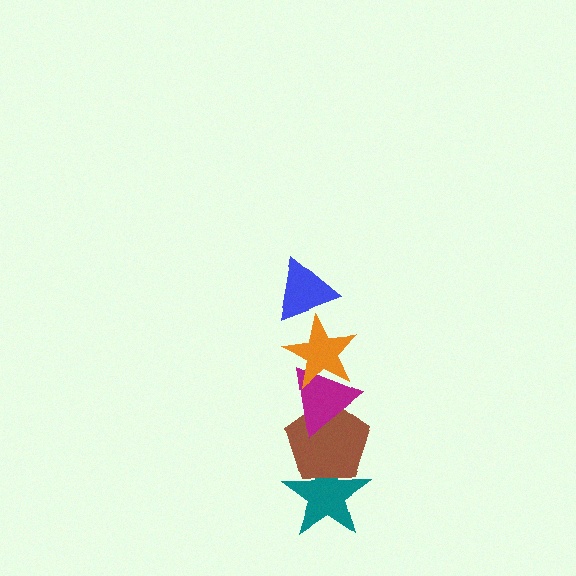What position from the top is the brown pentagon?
The brown pentagon is 4th from the top.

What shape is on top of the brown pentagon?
The magenta triangle is on top of the brown pentagon.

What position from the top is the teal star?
The teal star is 5th from the top.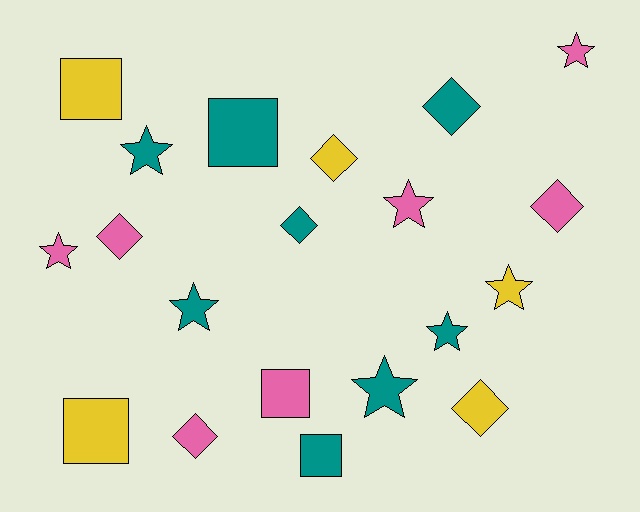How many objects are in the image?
There are 20 objects.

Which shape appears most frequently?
Star, with 8 objects.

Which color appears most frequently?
Teal, with 8 objects.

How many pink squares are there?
There is 1 pink square.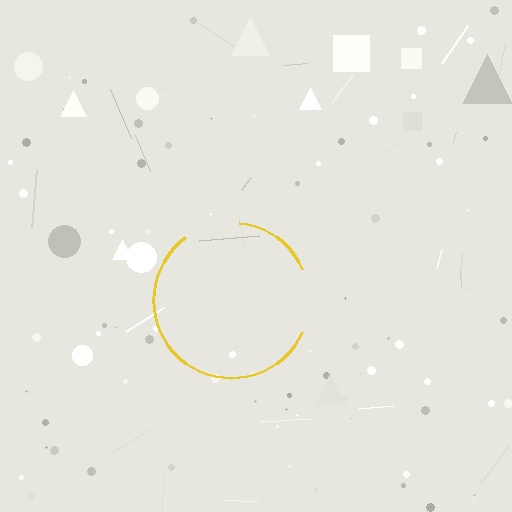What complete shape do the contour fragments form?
The contour fragments form a circle.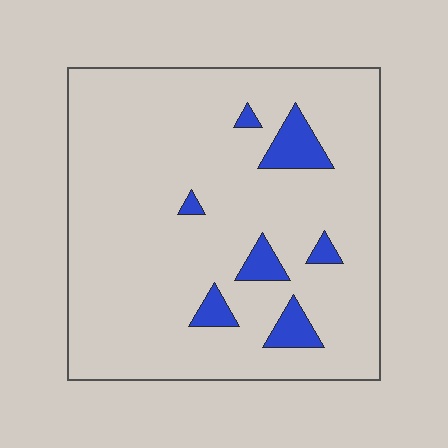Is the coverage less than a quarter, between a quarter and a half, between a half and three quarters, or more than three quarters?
Less than a quarter.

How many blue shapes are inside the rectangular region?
7.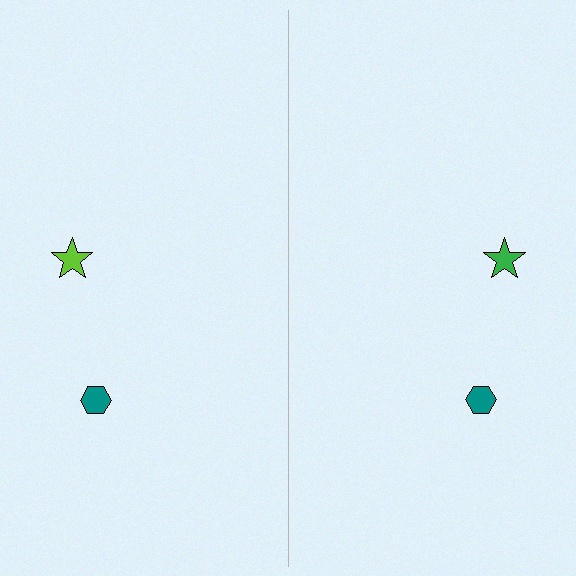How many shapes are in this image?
There are 4 shapes in this image.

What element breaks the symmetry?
The green star on the right side breaks the symmetry — its mirror counterpart is lime.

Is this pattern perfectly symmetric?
No, the pattern is not perfectly symmetric. The green star on the right side breaks the symmetry — its mirror counterpart is lime.